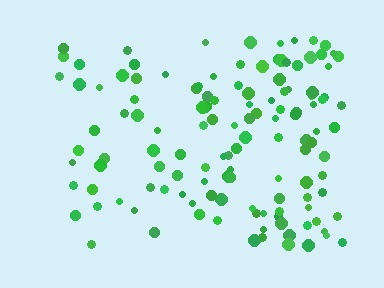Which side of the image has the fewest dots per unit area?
The left.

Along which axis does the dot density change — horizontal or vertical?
Horizontal.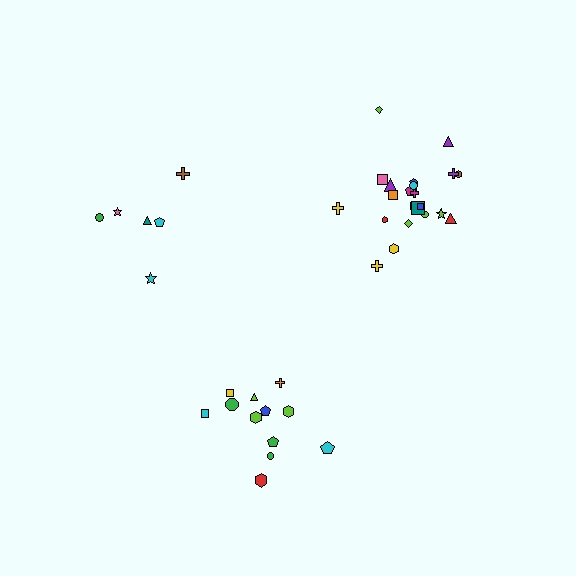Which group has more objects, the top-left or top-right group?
The top-right group.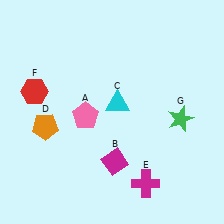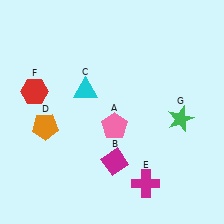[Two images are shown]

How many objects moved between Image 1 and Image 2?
2 objects moved between the two images.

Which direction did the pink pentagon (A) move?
The pink pentagon (A) moved right.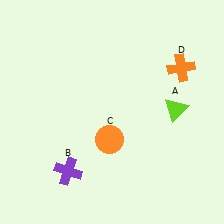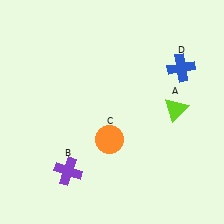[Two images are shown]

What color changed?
The cross (D) changed from orange in Image 1 to blue in Image 2.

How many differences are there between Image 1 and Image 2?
There is 1 difference between the two images.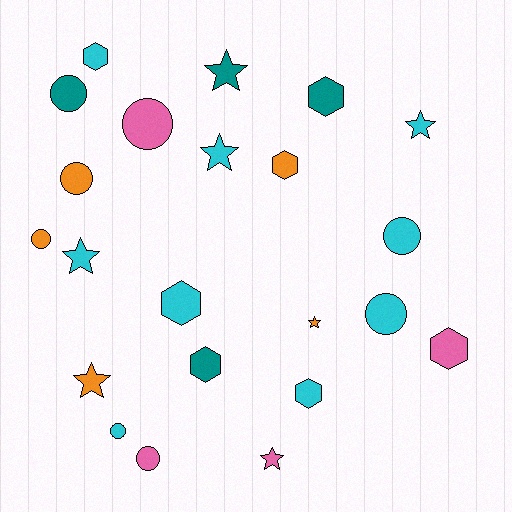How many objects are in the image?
There are 22 objects.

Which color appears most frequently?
Cyan, with 9 objects.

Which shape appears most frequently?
Circle, with 8 objects.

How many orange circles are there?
There are 2 orange circles.